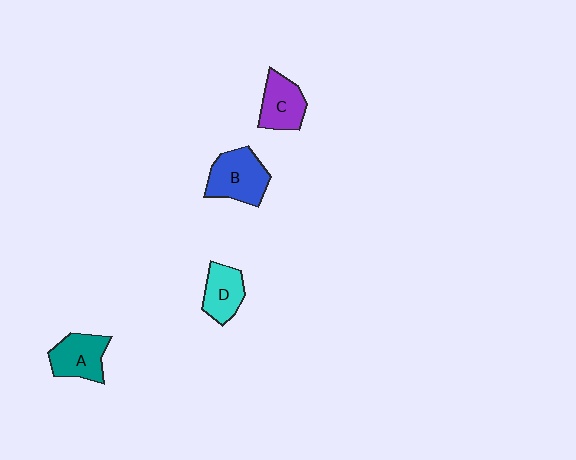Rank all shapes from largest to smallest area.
From largest to smallest: B (blue), A (teal), C (purple), D (cyan).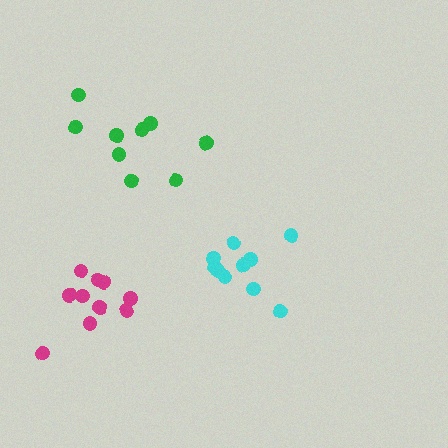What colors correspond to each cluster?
The clusters are colored: cyan, green, magenta.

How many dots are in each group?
Group 1: 10 dots, Group 2: 9 dots, Group 3: 11 dots (30 total).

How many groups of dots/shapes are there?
There are 3 groups.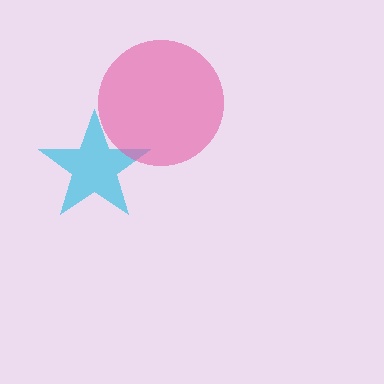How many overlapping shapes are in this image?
There are 2 overlapping shapes in the image.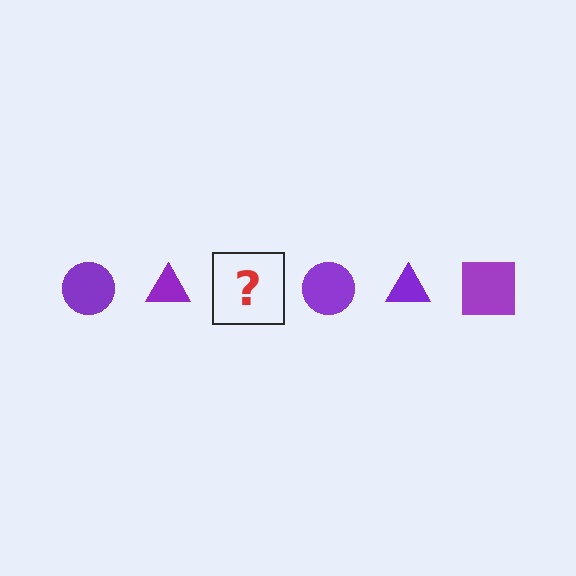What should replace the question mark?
The question mark should be replaced with a purple square.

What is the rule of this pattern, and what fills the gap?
The rule is that the pattern cycles through circle, triangle, square shapes in purple. The gap should be filled with a purple square.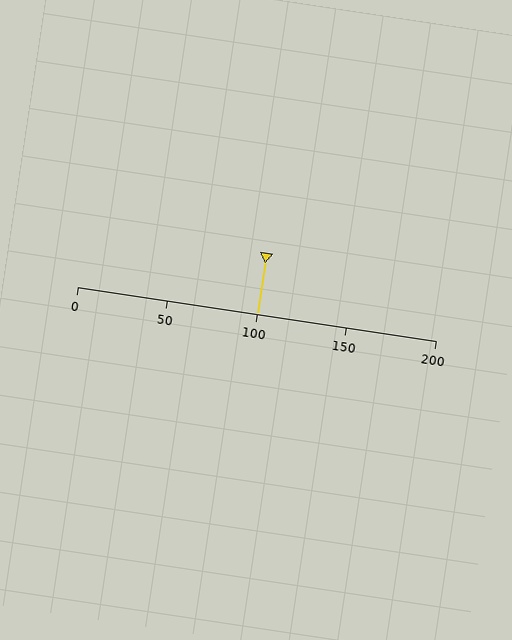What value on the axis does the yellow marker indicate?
The marker indicates approximately 100.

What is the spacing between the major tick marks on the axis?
The major ticks are spaced 50 apart.